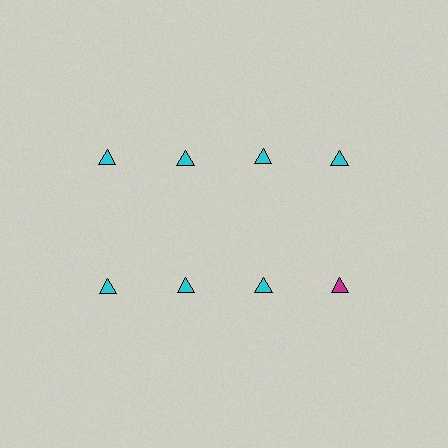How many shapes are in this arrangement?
There are 8 shapes arranged in a grid pattern.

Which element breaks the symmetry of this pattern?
The magenta triangle in the second row, second from right column breaks the symmetry. All other shapes are cyan triangles.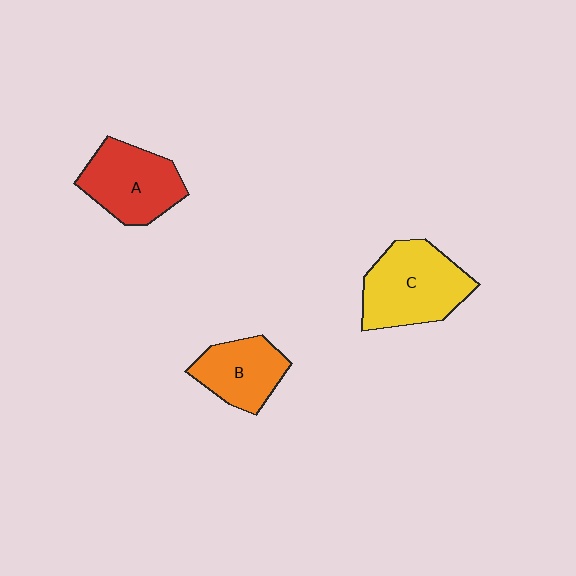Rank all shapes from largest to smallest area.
From largest to smallest: C (yellow), A (red), B (orange).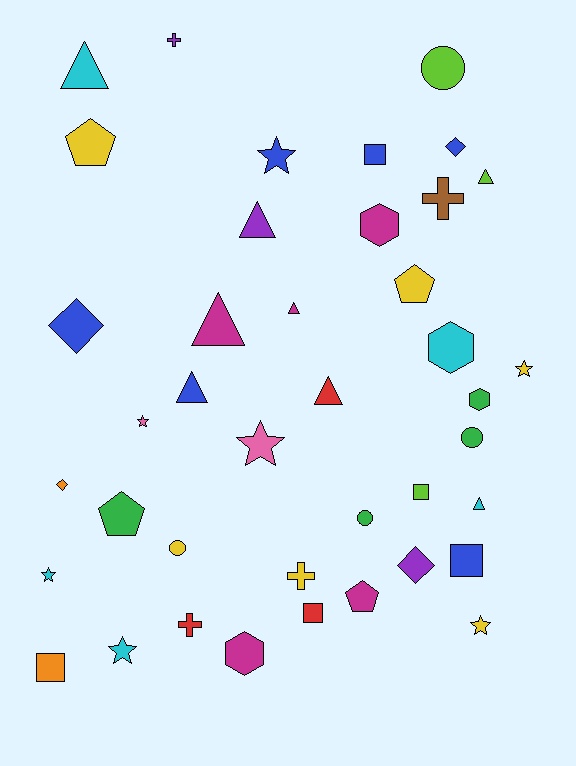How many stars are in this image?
There are 7 stars.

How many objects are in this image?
There are 40 objects.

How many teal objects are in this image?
There are no teal objects.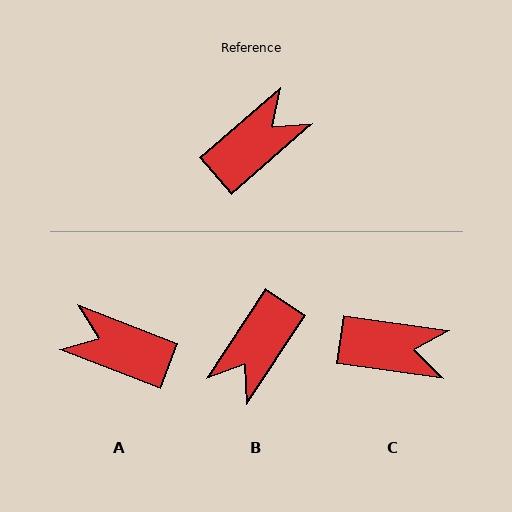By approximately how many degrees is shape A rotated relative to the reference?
Approximately 118 degrees counter-clockwise.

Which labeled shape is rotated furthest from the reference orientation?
B, about 165 degrees away.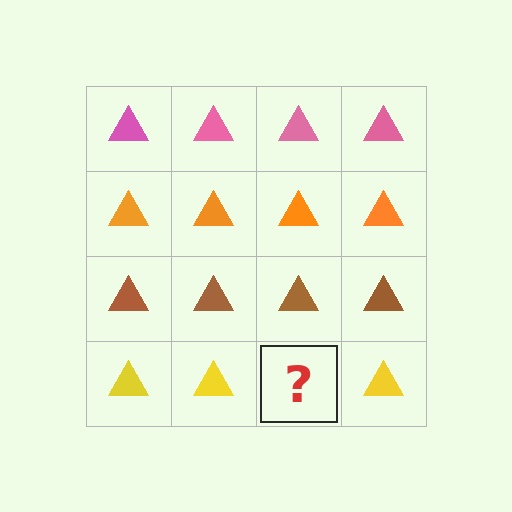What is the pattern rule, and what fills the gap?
The rule is that each row has a consistent color. The gap should be filled with a yellow triangle.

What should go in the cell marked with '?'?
The missing cell should contain a yellow triangle.